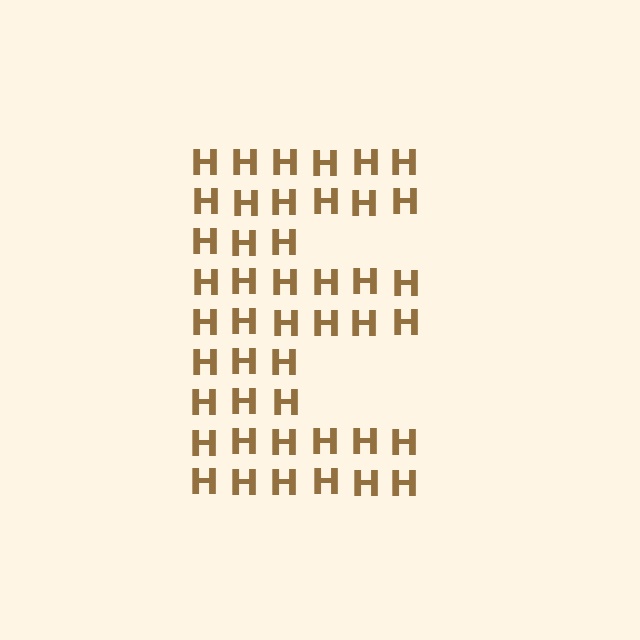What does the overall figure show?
The overall figure shows the letter E.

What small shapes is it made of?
It is made of small letter H's.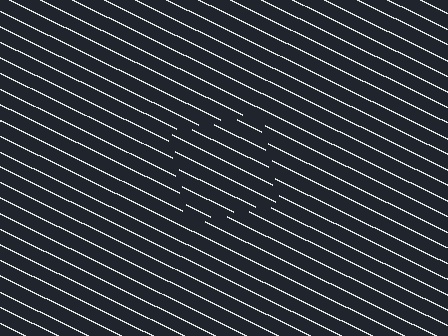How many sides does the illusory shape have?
4 sides — the line-ends trace a square.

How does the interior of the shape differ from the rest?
The interior of the shape contains the same grating, shifted by half a period — the contour is defined by the phase discontinuity where line-ends from the inner and outer gratings abut.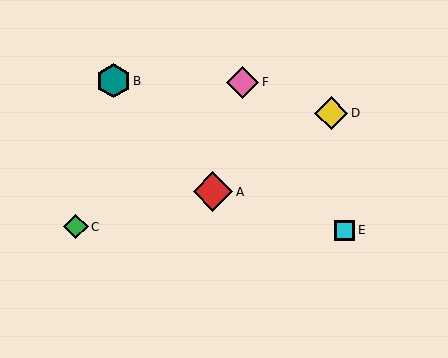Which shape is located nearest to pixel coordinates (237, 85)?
The pink diamond (labeled F) at (242, 83) is nearest to that location.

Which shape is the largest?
The red diamond (labeled A) is the largest.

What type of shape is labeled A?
Shape A is a red diamond.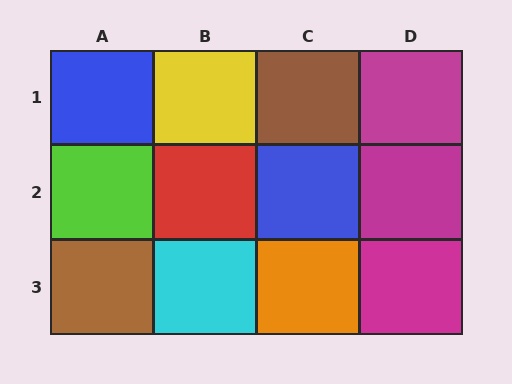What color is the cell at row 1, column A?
Blue.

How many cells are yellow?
1 cell is yellow.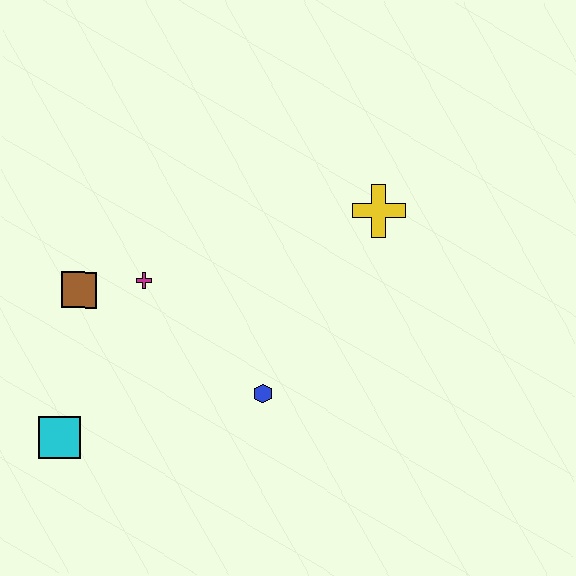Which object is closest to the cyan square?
The brown square is closest to the cyan square.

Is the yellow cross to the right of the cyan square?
Yes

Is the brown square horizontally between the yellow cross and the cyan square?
Yes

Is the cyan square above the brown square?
No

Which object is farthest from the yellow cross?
The cyan square is farthest from the yellow cross.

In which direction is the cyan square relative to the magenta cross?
The cyan square is below the magenta cross.